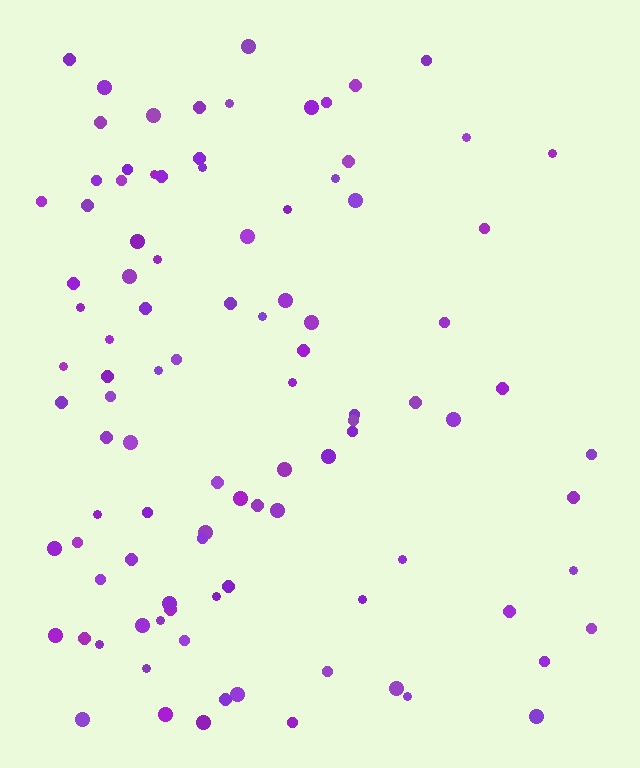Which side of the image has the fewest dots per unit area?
The right.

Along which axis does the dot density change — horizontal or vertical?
Horizontal.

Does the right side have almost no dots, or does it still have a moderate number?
Still a moderate number, just noticeably fewer than the left.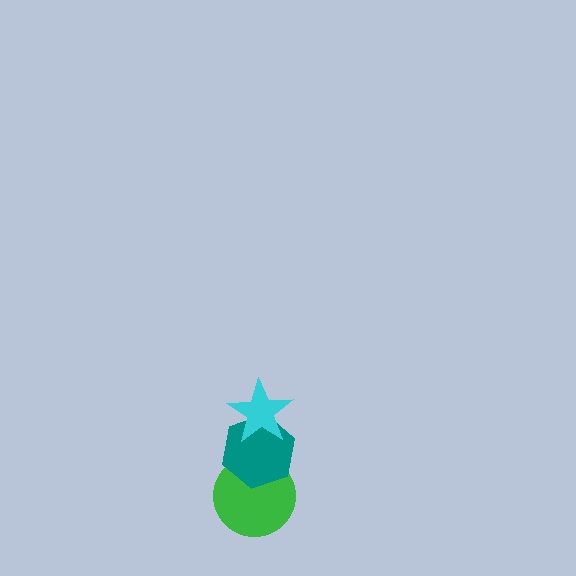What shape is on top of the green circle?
The teal hexagon is on top of the green circle.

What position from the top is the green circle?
The green circle is 3rd from the top.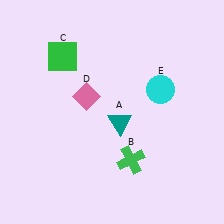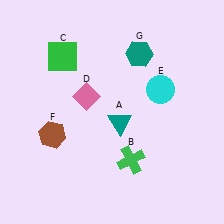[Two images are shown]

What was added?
A brown hexagon (F), a teal hexagon (G) were added in Image 2.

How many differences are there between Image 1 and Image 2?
There are 2 differences between the two images.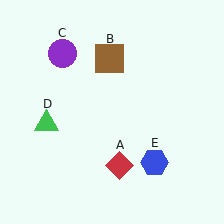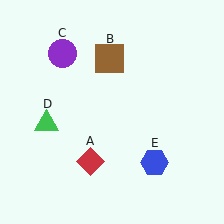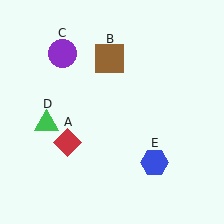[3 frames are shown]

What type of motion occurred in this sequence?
The red diamond (object A) rotated clockwise around the center of the scene.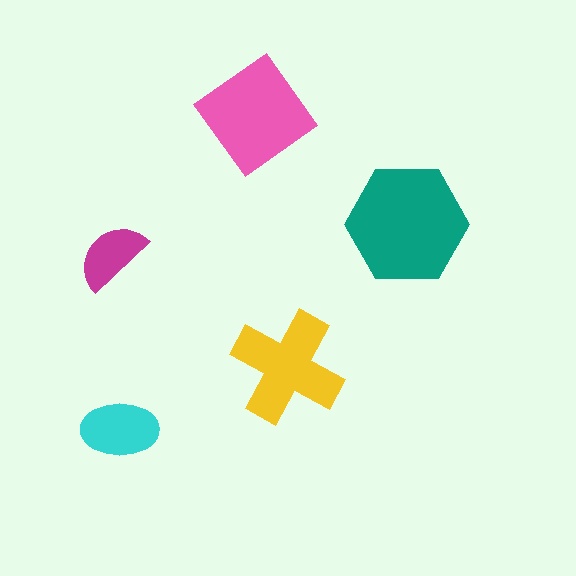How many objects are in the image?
There are 5 objects in the image.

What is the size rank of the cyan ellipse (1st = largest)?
4th.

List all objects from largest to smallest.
The teal hexagon, the pink diamond, the yellow cross, the cyan ellipse, the magenta semicircle.